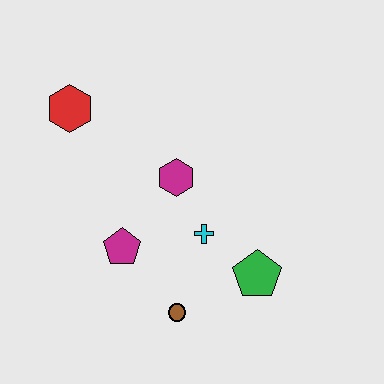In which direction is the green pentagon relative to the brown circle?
The green pentagon is to the right of the brown circle.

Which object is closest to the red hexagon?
The magenta hexagon is closest to the red hexagon.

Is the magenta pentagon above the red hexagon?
No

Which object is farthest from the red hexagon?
The green pentagon is farthest from the red hexagon.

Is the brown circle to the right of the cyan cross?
No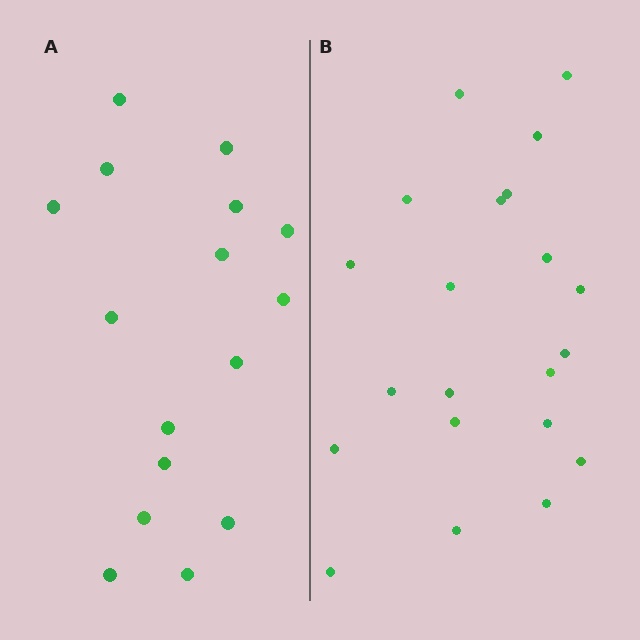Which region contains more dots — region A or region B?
Region B (the right region) has more dots.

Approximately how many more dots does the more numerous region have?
Region B has about 5 more dots than region A.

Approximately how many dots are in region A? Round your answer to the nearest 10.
About 20 dots. (The exact count is 16, which rounds to 20.)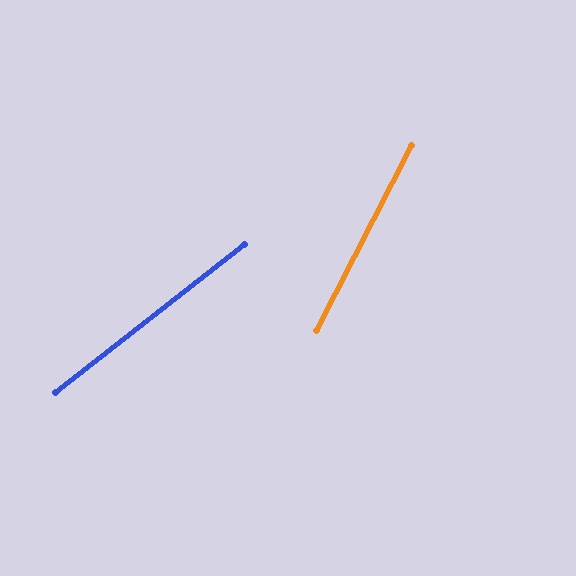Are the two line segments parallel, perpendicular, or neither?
Neither parallel nor perpendicular — they differ by about 25°.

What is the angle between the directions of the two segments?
Approximately 25 degrees.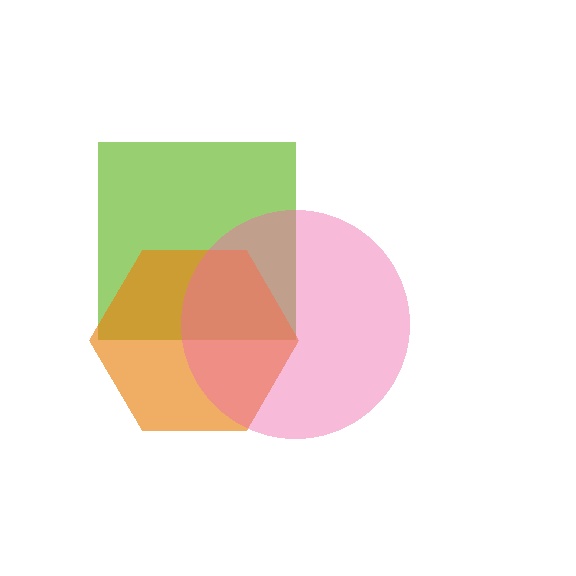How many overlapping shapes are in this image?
There are 3 overlapping shapes in the image.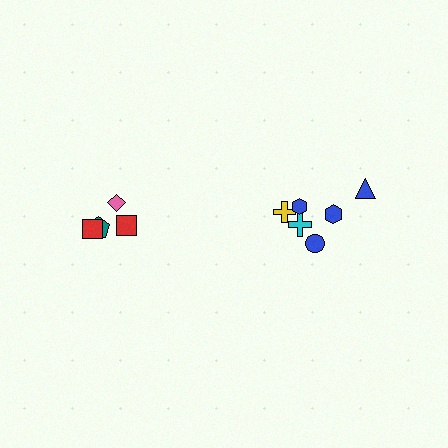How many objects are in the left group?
There are 4 objects.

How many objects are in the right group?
There are 6 objects.